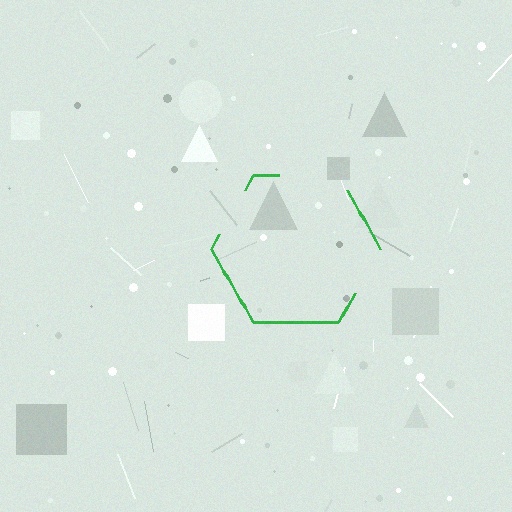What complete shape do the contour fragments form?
The contour fragments form a hexagon.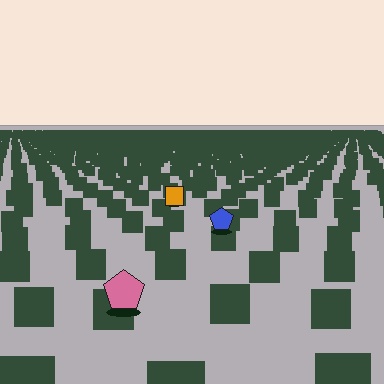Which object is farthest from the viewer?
The orange square is farthest from the viewer. It appears smaller and the ground texture around it is denser.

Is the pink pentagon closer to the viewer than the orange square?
Yes. The pink pentagon is closer — you can tell from the texture gradient: the ground texture is coarser near it.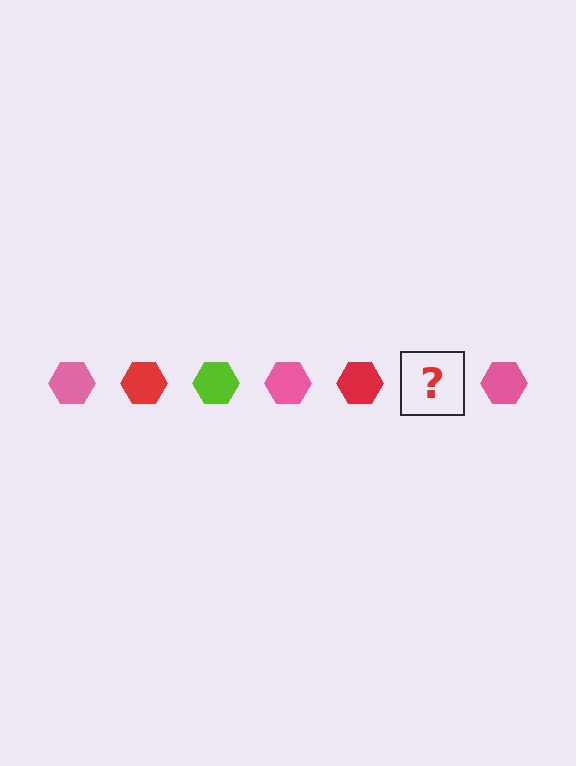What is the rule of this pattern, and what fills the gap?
The rule is that the pattern cycles through pink, red, lime hexagons. The gap should be filled with a lime hexagon.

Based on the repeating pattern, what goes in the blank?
The blank should be a lime hexagon.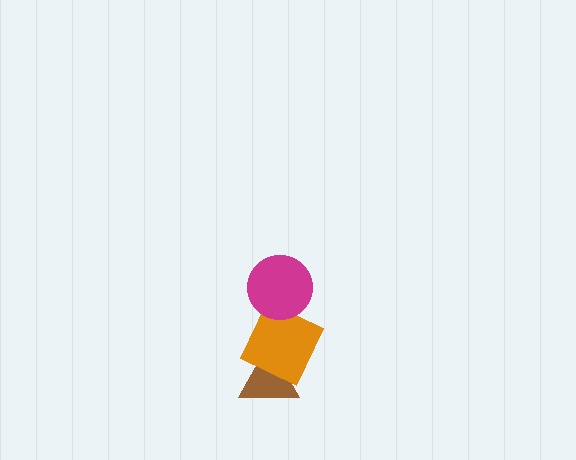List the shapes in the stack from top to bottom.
From top to bottom: the magenta circle, the orange square, the brown triangle.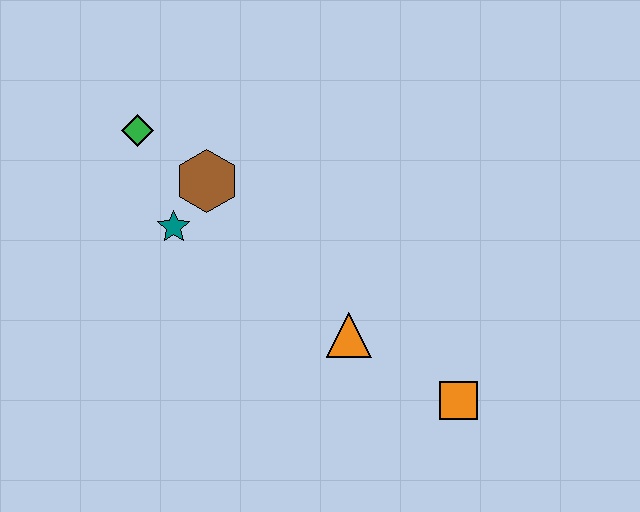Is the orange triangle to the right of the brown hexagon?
Yes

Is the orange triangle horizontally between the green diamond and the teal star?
No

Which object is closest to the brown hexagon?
The teal star is closest to the brown hexagon.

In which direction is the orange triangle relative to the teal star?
The orange triangle is to the right of the teal star.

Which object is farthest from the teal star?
The orange square is farthest from the teal star.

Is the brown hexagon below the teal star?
No